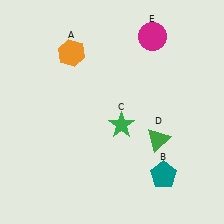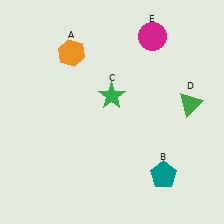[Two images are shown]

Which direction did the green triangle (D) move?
The green triangle (D) moved up.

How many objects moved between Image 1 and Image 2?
2 objects moved between the two images.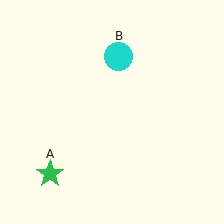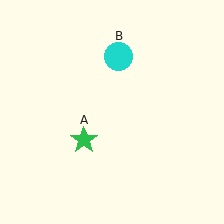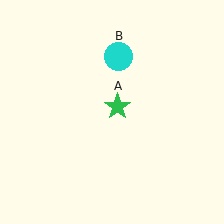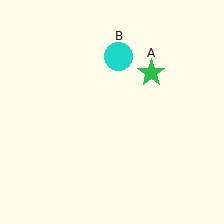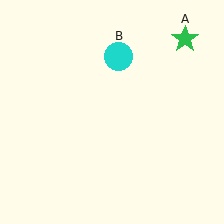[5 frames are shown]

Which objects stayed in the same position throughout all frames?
Cyan circle (object B) remained stationary.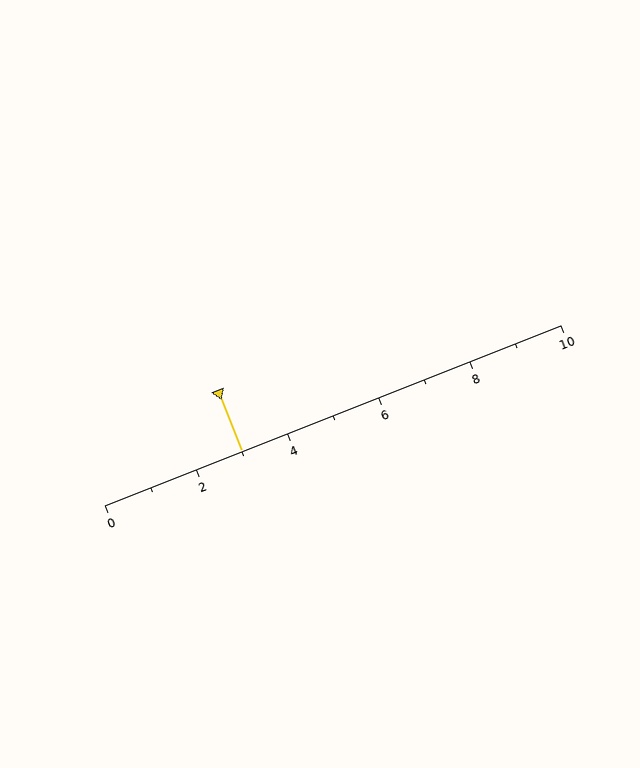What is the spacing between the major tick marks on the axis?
The major ticks are spaced 2 apart.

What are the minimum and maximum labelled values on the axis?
The axis runs from 0 to 10.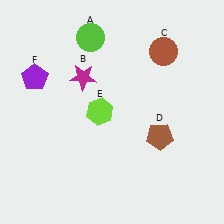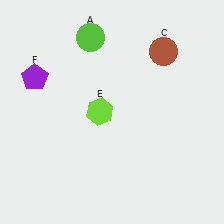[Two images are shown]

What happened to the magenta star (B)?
The magenta star (B) was removed in Image 2. It was in the top-left area of Image 1.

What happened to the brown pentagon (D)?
The brown pentagon (D) was removed in Image 2. It was in the bottom-right area of Image 1.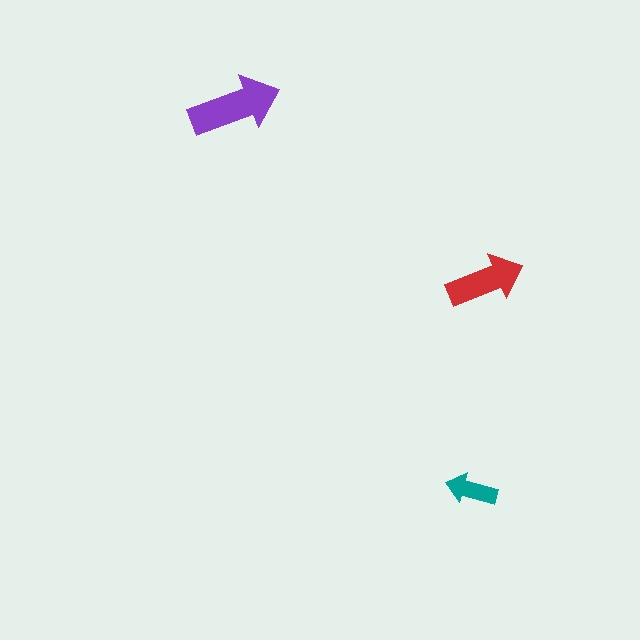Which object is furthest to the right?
The red arrow is rightmost.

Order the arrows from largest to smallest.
the purple one, the red one, the teal one.